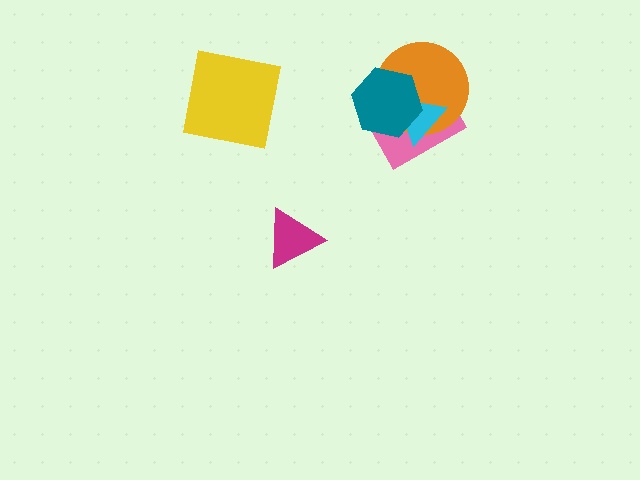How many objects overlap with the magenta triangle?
0 objects overlap with the magenta triangle.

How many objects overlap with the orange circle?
3 objects overlap with the orange circle.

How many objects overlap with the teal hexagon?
3 objects overlap with the teal hexagon.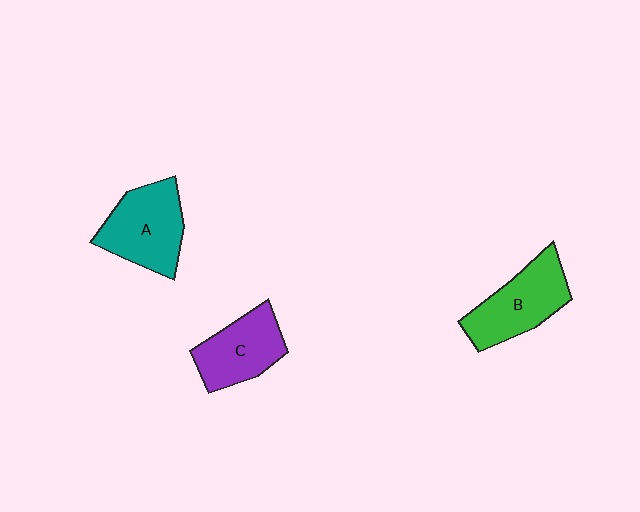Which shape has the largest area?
Shape A (teal).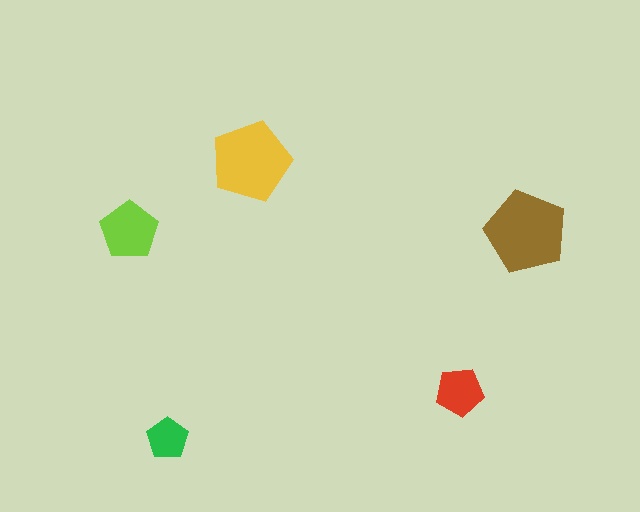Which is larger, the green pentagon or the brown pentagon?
The brown one.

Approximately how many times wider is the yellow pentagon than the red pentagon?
About 1.5 times wider.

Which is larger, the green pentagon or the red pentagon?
The red one.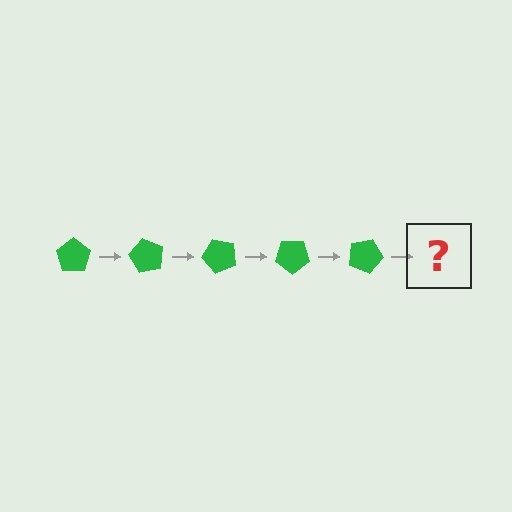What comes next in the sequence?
The next element should be a green pentagon rotated 300 degrees.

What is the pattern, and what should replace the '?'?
The pattern is that the pentagon rotates 60 degrees each step. The '?' should be a green pentagon rotated 300 degrees.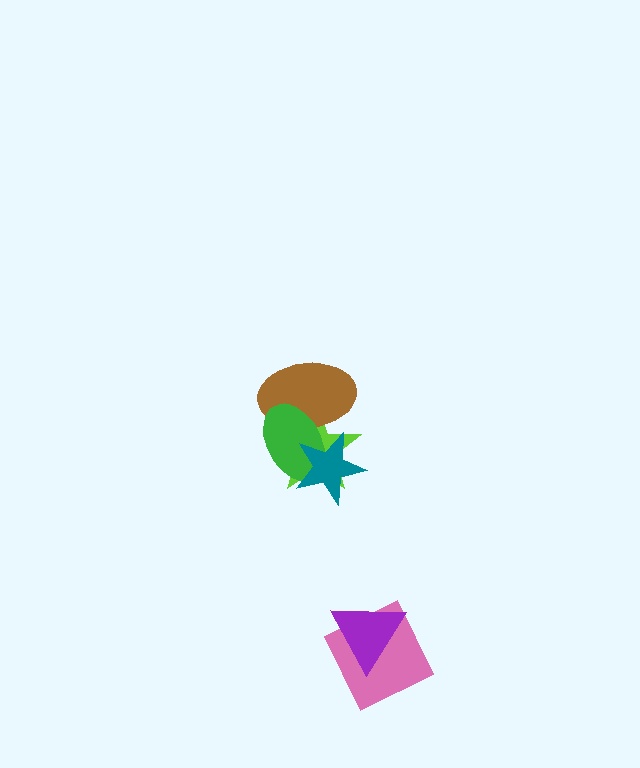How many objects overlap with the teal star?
3 objects overlap with the teal star.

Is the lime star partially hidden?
Yes, it is partially covered by another shape.